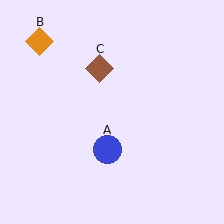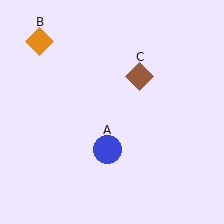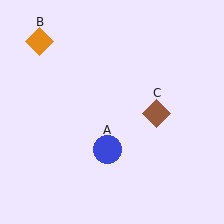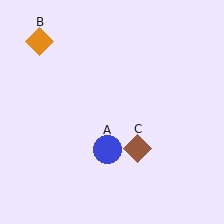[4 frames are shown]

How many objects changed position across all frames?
1 object changed position: brown diamond (object C).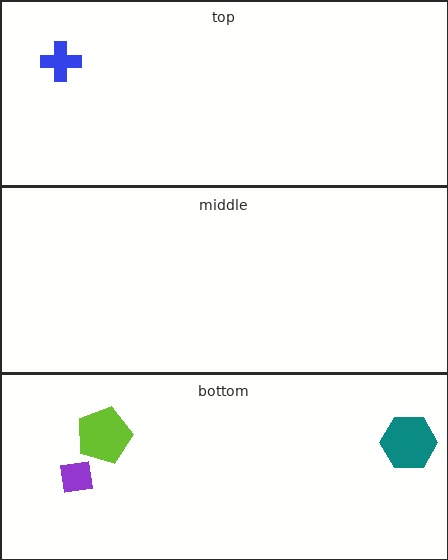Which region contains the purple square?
The bottom region.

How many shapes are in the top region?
1.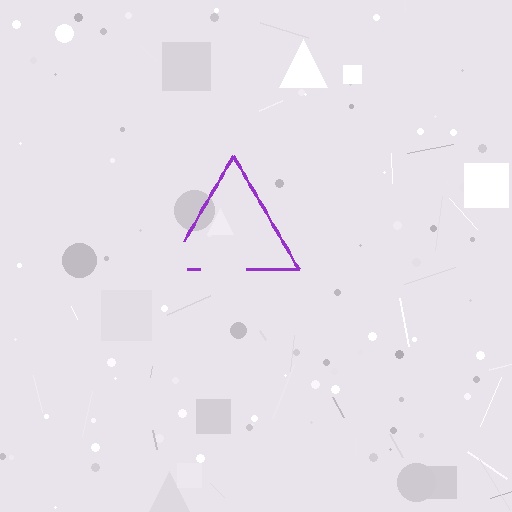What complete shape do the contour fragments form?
The contour fragments form a triangle.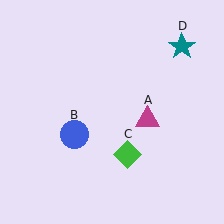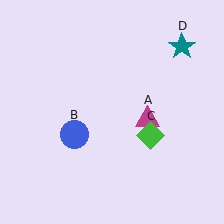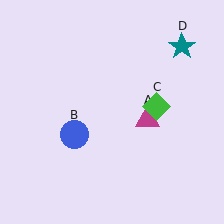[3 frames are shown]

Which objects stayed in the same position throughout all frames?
Magenta triangle (object A) and blue circle (object B) and teal star (object D) remained stationary.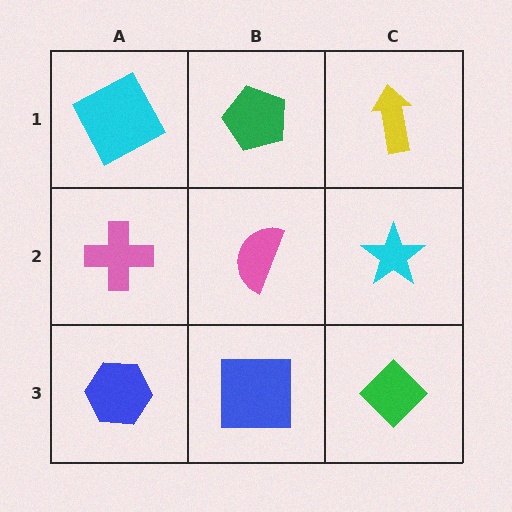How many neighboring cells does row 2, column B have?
4.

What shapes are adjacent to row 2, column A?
A cyan square (row 1, column A), a blue hexagon (row 3, column A), a pink semicircle (row 2, column B).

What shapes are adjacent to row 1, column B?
A pink semicircle (row 2, column B), a cyan square (row 1, column A), a yellow arrow (row 1, column C).